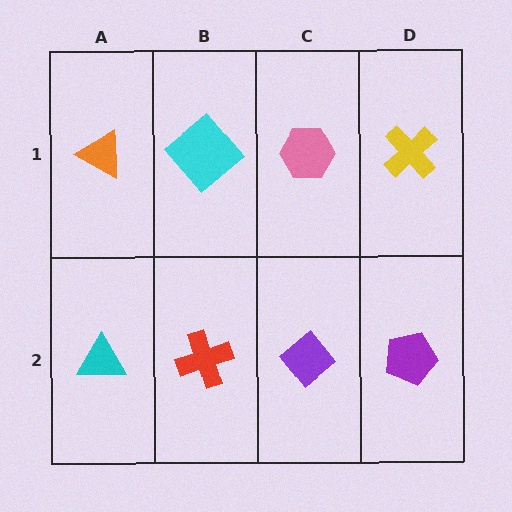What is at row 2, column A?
A cyan triangle.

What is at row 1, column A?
An orange triangle.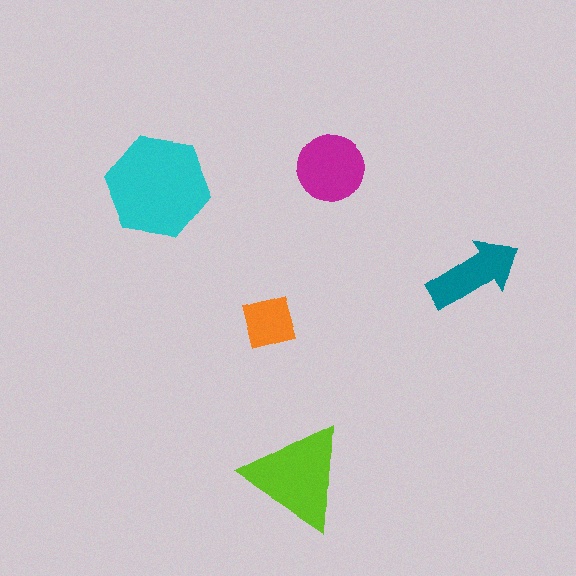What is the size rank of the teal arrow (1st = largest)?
4th.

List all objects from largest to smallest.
The cyan hexagon, the lime triangle, the magenta circle, the teal arrow, the orange square.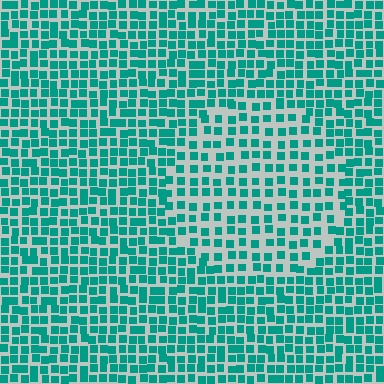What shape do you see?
I see a circle.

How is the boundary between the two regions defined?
The boundary is defined by a change in element density (approximately 1.6x ratio). All elements are the same color, size, and shape.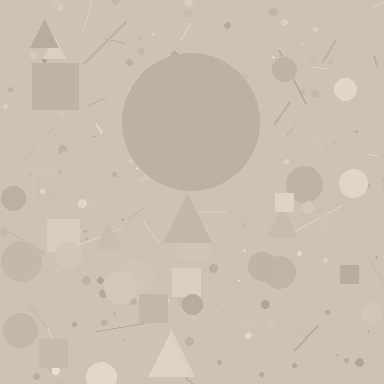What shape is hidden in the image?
A circle is hidden in the image.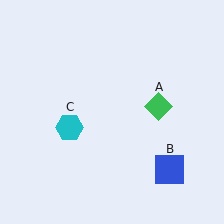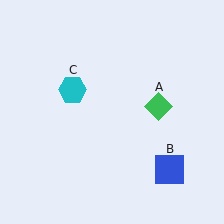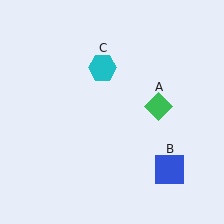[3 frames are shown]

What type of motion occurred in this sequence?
The cyan hexagon (object C) rotated clockwise around the center of the scene.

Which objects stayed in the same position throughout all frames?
Green diamond (object A) and blue square (object B) remained stationary.